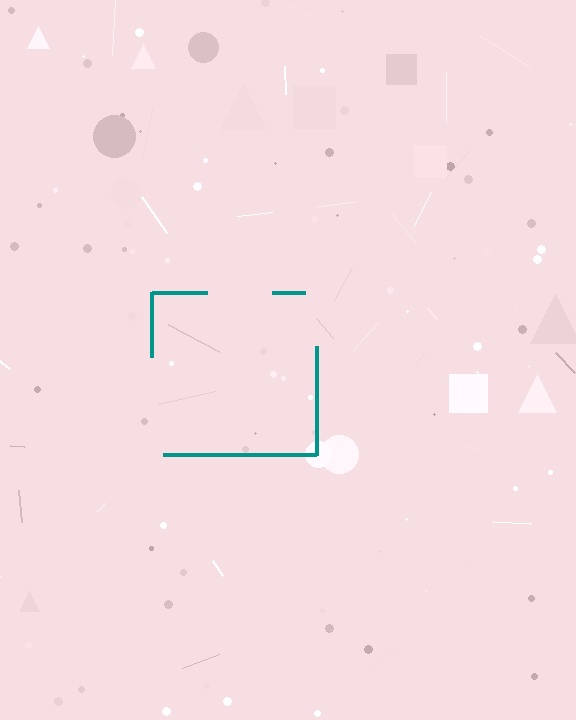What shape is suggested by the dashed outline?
The dashed outline suggests a square.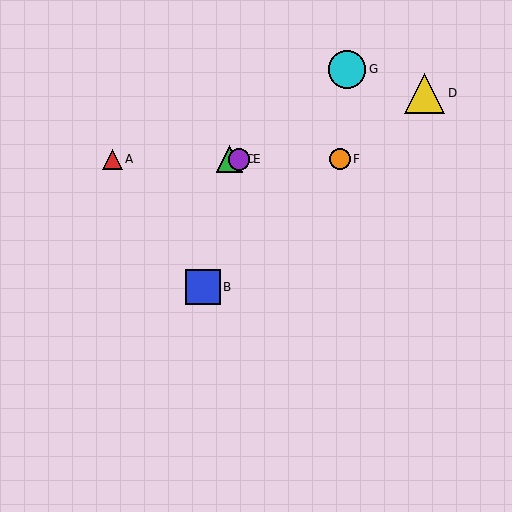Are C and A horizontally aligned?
Yes, both are at y≈159.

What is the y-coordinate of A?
Object A is at y≈159.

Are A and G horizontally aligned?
No, A is at y≈159 and G is at y≈69.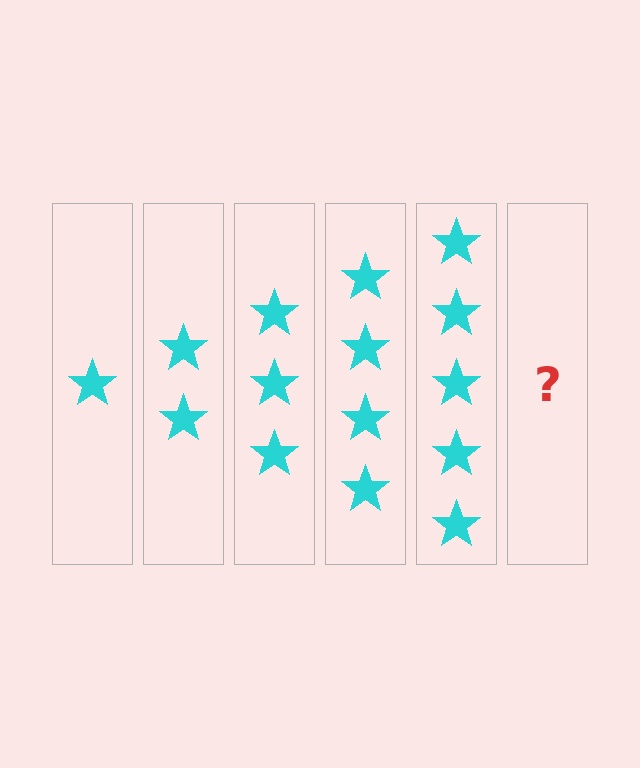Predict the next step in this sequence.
The next step is 6 stars.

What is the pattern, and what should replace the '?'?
The pattern is that each step adds one more star. The '?' should be 6 stars.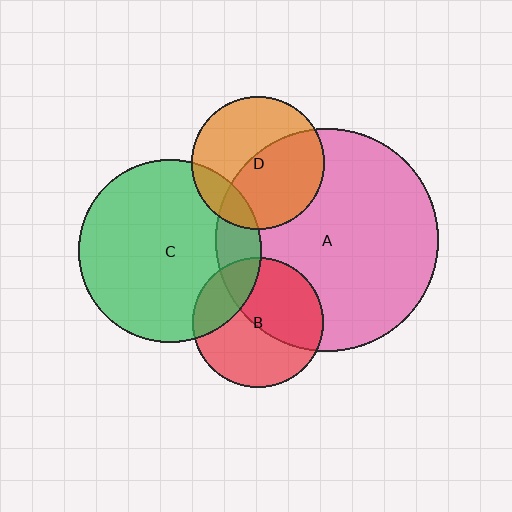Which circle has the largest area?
Circle A (pink).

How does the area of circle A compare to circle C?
Approximately 1.5 times.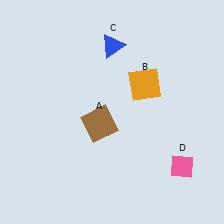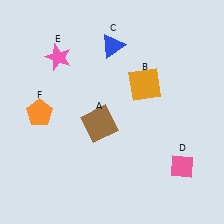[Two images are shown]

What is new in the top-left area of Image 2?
A pink star (E) was added in the top-left area of Image 2.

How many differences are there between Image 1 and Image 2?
There are 2 differences between the two images.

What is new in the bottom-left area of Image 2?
An orange pentagon (F) was added in the bottom-left area of Image 2.